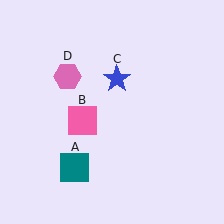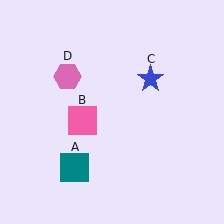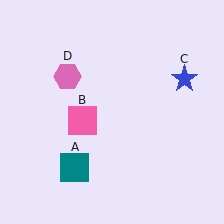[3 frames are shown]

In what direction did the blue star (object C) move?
The blue star (object C) moved right.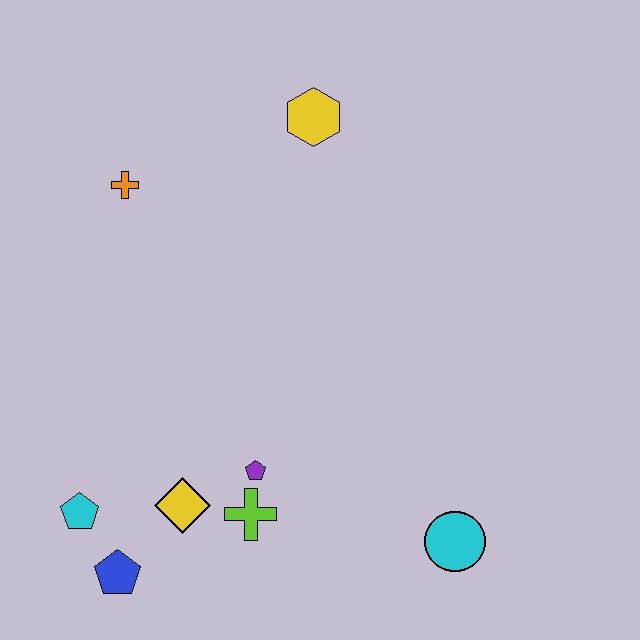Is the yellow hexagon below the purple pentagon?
No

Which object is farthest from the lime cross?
The yellow hexagon is farthest from the lime cross.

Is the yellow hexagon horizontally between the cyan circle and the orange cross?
Yes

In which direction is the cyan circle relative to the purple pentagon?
The cyan circle is to the right of the purple pentagon.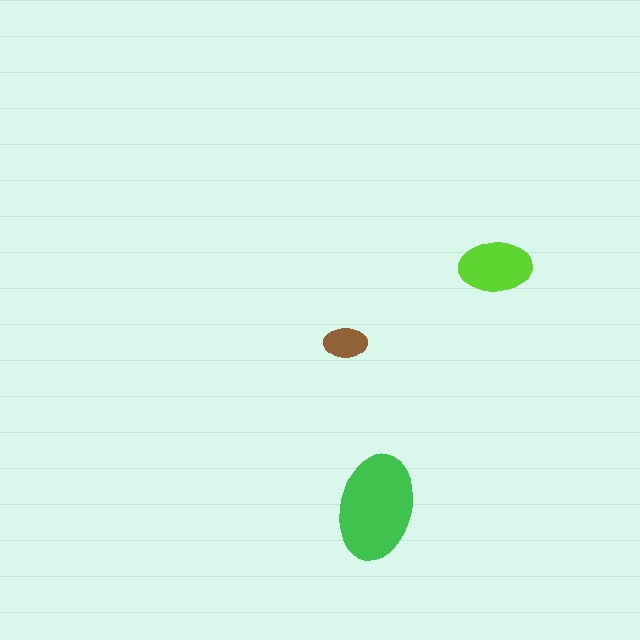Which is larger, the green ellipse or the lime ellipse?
The green one.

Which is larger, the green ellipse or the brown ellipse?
The green one.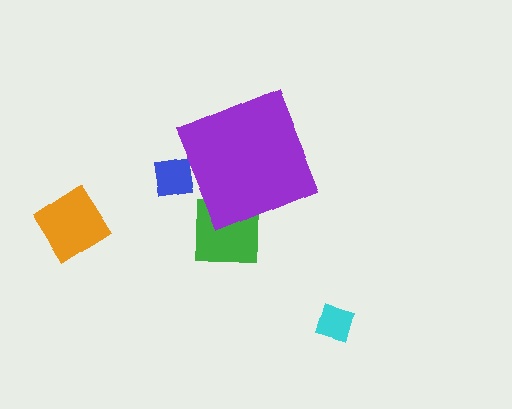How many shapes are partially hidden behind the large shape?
2 shapes are partially hidden.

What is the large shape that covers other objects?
A purple diamond.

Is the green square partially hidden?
Yes, the green square is partially hidden behind the purple diamond.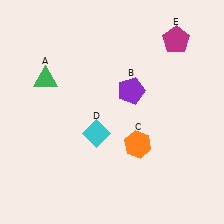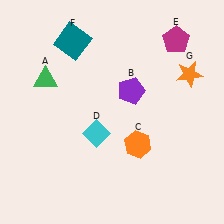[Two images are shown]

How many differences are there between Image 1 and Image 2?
There are 2 differences between the two images.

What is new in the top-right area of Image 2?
An orange star (G) was added in the top-right area of Image 2.